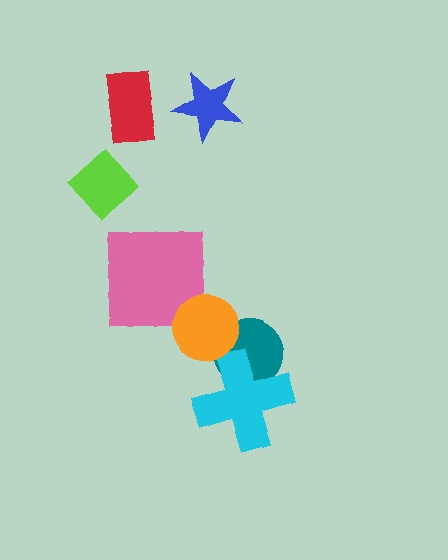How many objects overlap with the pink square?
1 object overlaps with the pink square.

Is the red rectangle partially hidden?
No, no other shape covers it.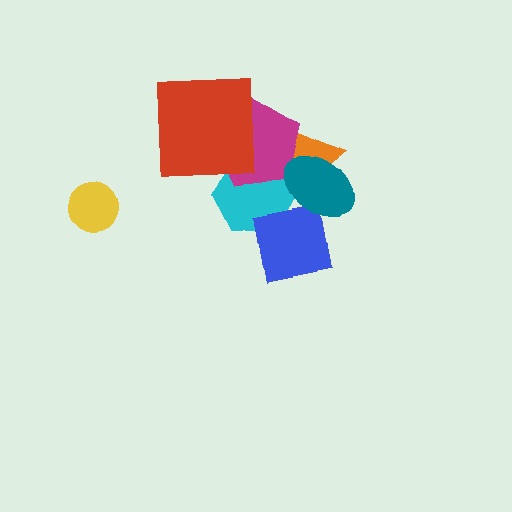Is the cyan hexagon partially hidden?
Yes, it is partially covered by another shape.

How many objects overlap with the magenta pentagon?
4 objects overlap with the magenta pentagon.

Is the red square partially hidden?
No, no other shape covers it.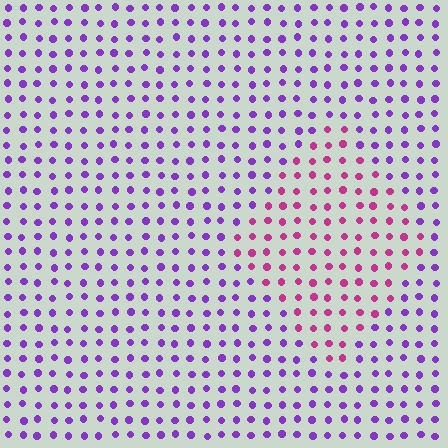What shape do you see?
I see a diamond.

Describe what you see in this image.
The image is filled with small purple elements in a uniform arrangement. A diamond-shaped region is visible where the elements are tinted to a slightly different hue, forming a subtle color boundary.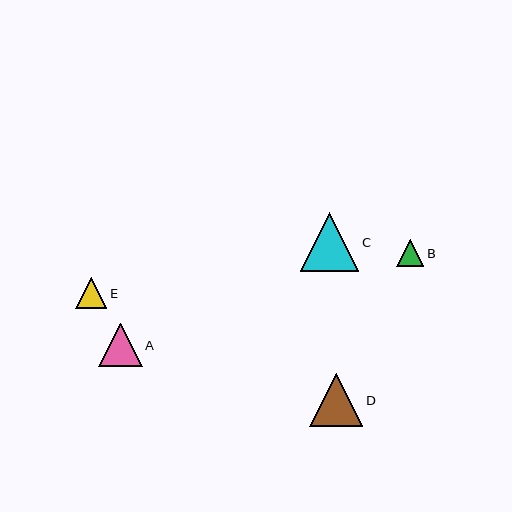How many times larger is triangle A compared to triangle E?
Triangle A is approximately 1.4 times the size of triangle E.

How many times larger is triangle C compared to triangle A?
Triangle C is approximately 1.3 times the size of triangle A.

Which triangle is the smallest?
Triangle B is the smallest with a size of approximately 28 pixels.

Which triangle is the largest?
Triangle C is the largest with a size of approximately 58 pixels.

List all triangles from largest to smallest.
From largest to smallest: C, D, A, E, B.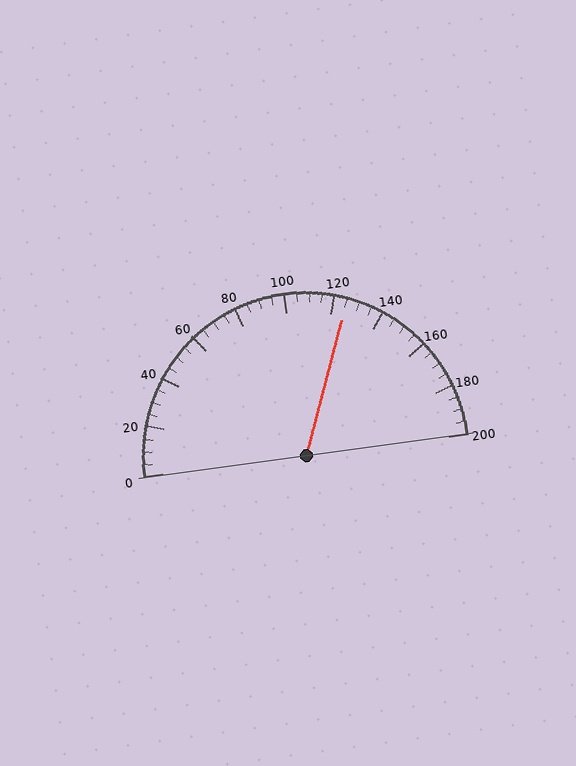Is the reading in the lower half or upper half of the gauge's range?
The reading is in the upper half of the range (0 to 200).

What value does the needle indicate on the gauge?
The needle indicates approximately 125.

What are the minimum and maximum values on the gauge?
The gauge ranges from 0 to 200.